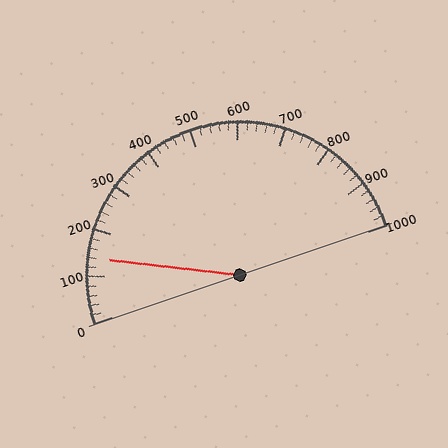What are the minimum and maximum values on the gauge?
The gauge ranges from 0 to 1000.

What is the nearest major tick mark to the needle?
The nearest major tick mark is 100.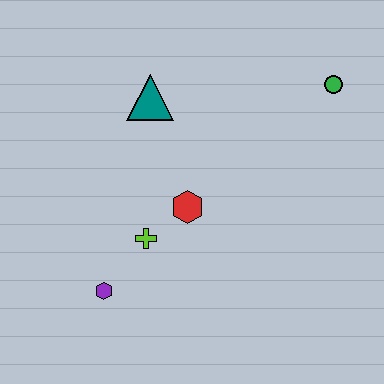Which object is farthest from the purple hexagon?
The green circle is farthest from the purple hexagon.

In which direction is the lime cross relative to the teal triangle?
The lime cross is below the teal triangle.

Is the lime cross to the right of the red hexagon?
No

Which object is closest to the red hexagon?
The lime cross is closest to the red hexagon.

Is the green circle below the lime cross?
No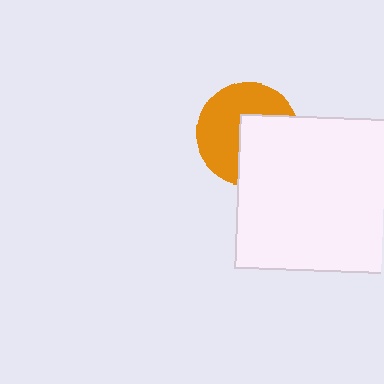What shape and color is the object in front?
The object in front is a white square.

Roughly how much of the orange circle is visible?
About half of it is visible (roughly 56%).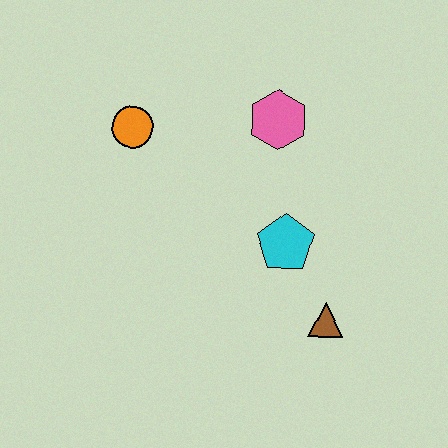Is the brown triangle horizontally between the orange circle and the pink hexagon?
No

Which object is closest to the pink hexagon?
The cyan pentagon is closest to the pink hexagon.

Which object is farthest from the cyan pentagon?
The orange circle is farthest from the cyan pentagon.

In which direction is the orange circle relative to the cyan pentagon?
The orange circle is to the left of the cyan pentagon.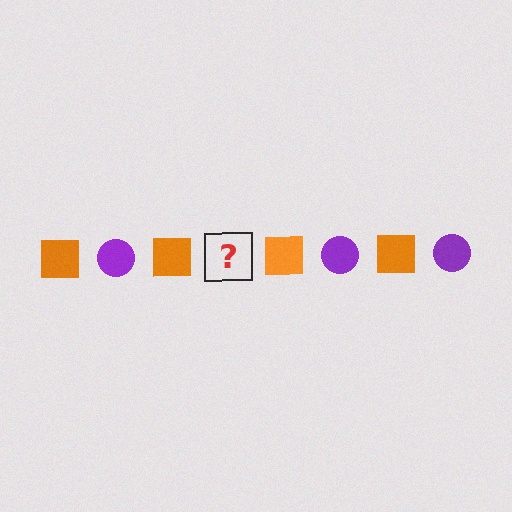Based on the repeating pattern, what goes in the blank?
The blank should be a purple circle.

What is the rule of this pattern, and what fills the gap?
The rule is that the pattern alternates between orange square and purple circle. The gap should be filled with a purple circle.